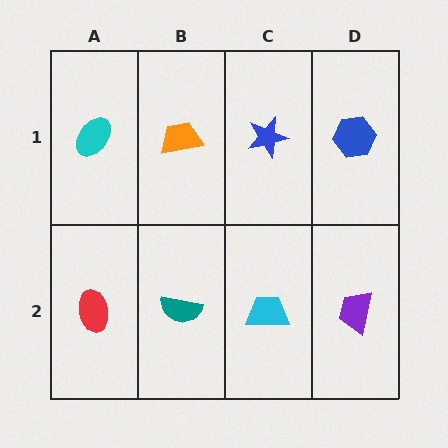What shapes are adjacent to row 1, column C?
A cyan trapezoid (row 2, column C), an orange trapezoid (row 1, column B), a blue hexagon (row 1, column D).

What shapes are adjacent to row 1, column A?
A red ellipse (row 2, column A), an orange trapezoid (row 1, column B).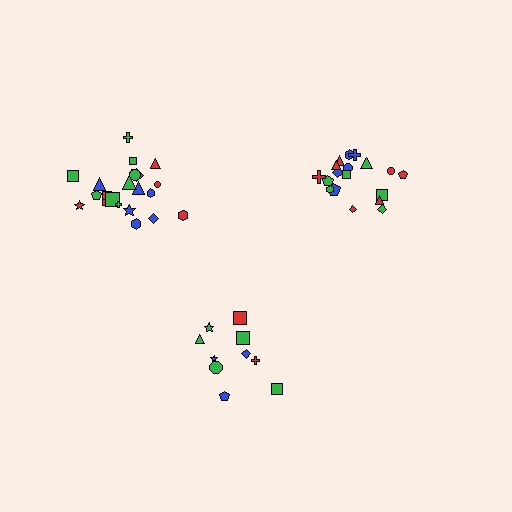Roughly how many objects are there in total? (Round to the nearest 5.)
Roughly 50 objects in total.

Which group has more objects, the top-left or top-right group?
The top-left group.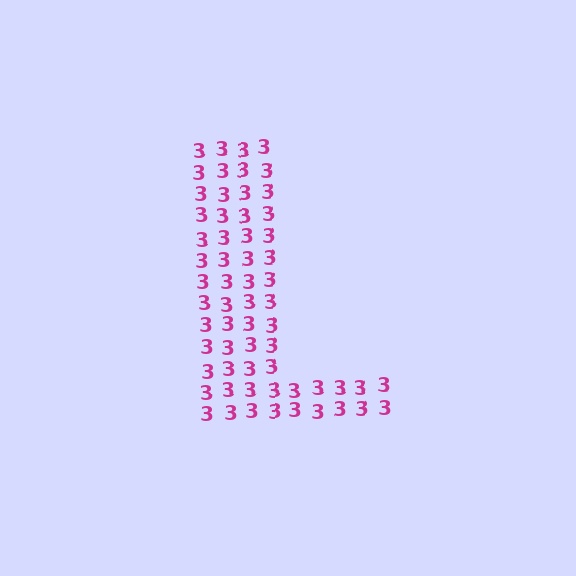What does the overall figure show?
The overall figure shows the letter L.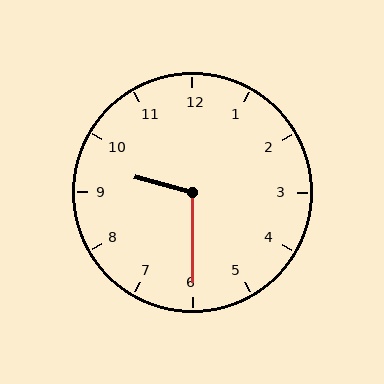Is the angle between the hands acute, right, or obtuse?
It is obtuse.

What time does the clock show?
9:30.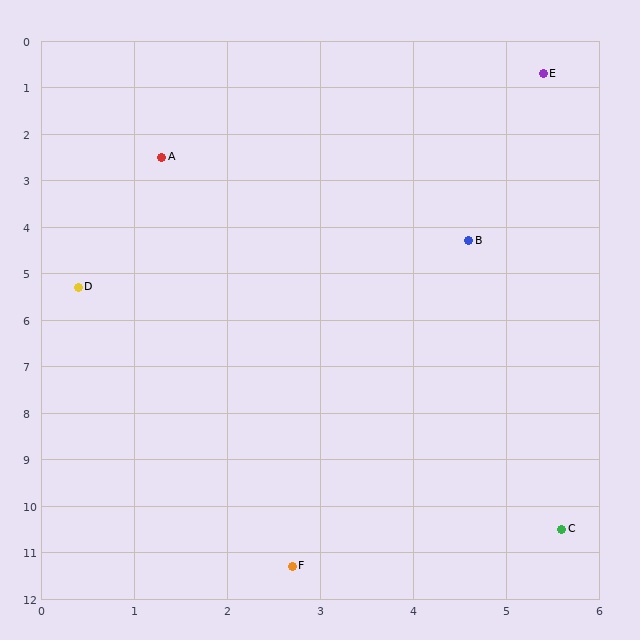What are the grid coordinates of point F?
Point F is at approximately (2.7, 11.3).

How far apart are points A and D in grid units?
Points A and D are about 2.9 grid units apart.